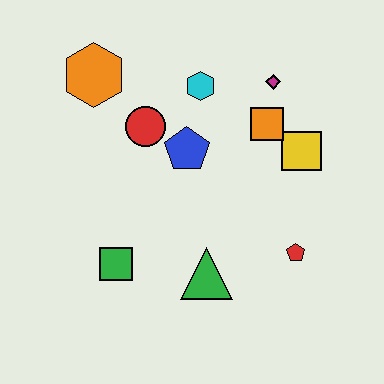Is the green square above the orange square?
No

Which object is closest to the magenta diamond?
The orange square is closest to the magenta diamond.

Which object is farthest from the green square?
The magenta diamond is farthest from the green square.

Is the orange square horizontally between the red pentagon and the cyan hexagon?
Yes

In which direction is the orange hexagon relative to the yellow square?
The orange hexagon is to the left of the yellow square.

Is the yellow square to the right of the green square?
Yes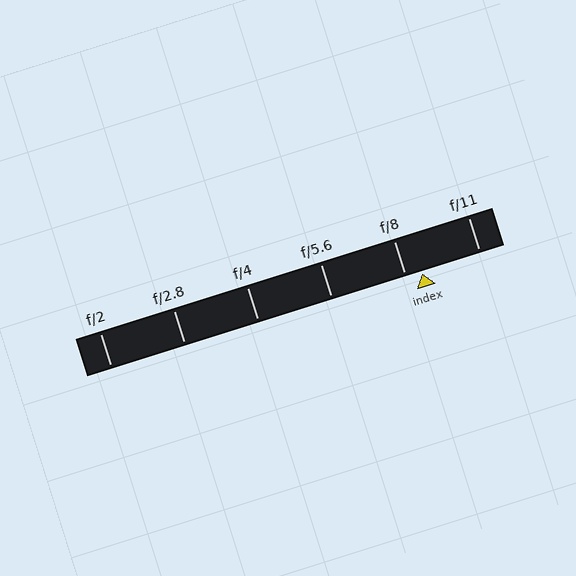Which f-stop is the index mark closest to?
The index mark is closest to f/8.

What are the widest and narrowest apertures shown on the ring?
The widest aperture shown is f/2 and the narrowest is f/11.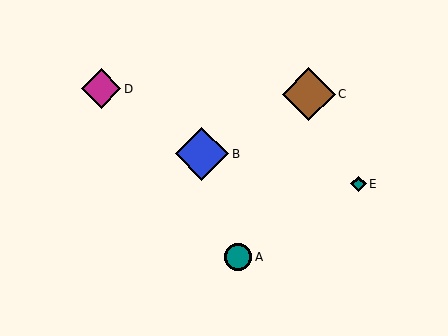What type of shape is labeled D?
Shape D is a magenta diamond.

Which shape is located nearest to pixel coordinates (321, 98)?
The brown diamond (labeled C) at (309, 94) is nearest to that location.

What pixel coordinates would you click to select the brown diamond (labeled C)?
Click at (309, 94) to select the brown diamond C.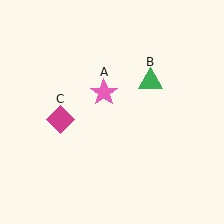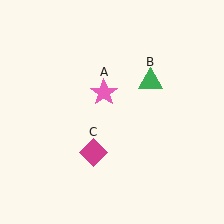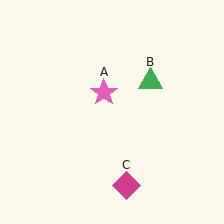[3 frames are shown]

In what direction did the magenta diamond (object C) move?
The magenta diamond (object C) moved down and to the right.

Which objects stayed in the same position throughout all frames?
Pink star (object A) and green triangle (object B) remained stationary.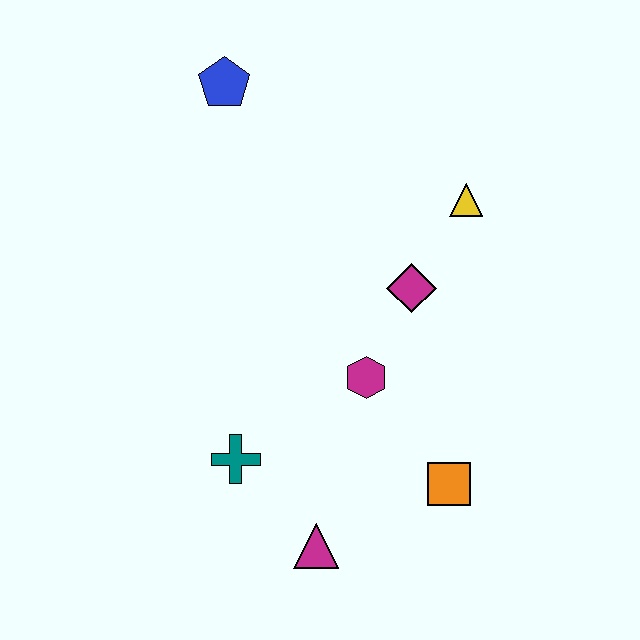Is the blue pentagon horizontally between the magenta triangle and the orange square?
No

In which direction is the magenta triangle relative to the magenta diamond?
The magenta triangle is below the magenta diamond.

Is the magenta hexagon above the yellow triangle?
No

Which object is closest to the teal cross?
The magenta triangle is closest to the teal cross.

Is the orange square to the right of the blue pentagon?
Yes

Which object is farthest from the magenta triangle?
The blue pentagon is farthest from the magenta triangle.